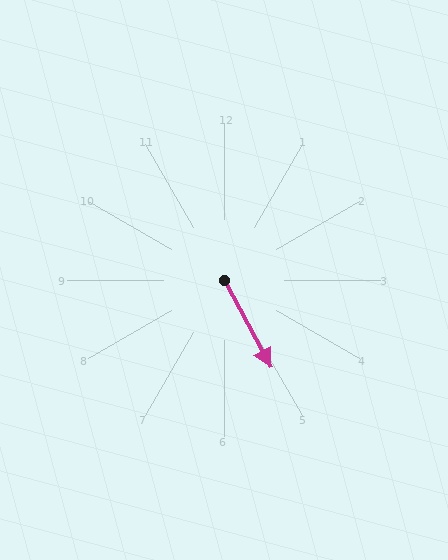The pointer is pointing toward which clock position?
Roughly 5 o'clock.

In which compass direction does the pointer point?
Southeast.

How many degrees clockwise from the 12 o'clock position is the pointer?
Approximately 152 degrees.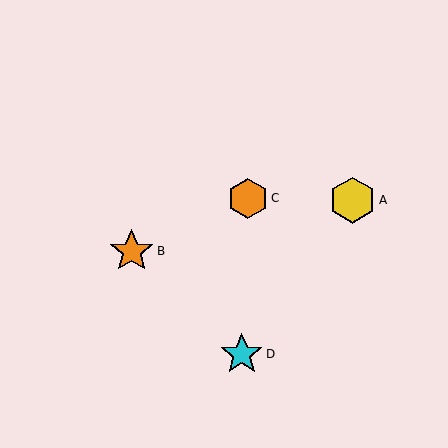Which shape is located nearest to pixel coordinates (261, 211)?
The orange hexagon (labeled C) at (248, 198) is nearest to that location.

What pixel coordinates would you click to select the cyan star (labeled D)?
Click at (242, 354) to select the cyan star D.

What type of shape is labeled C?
Shape C is an orange hexagon.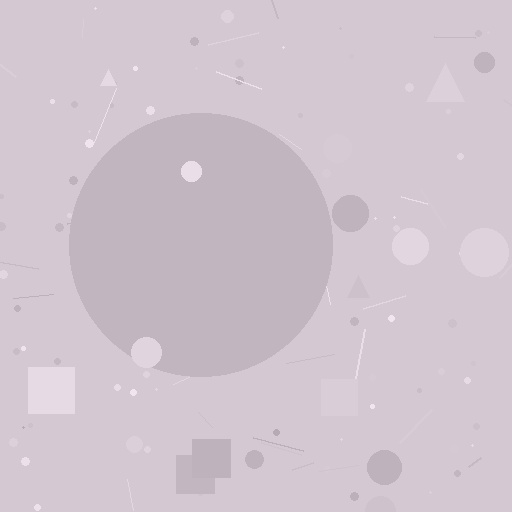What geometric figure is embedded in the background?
A circle is embedded in the background.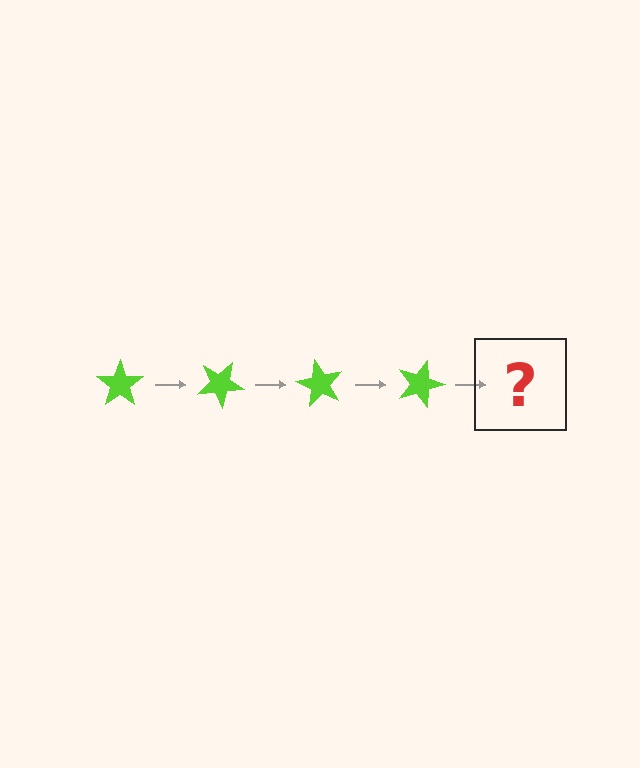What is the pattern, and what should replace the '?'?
The pattern is that the star rotates 30 degrees each step. The '?' should be a lime star rotated 120 degrees.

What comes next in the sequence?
The next element should be a lime star rotated 120 degrees.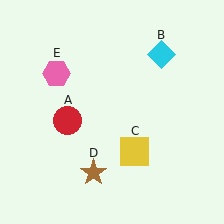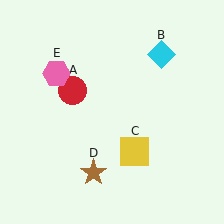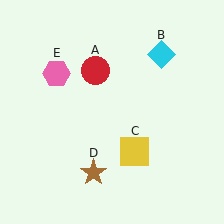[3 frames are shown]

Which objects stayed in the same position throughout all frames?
Cyan diamond (object B) and yellow square (object C) and brown star (object D) and pink hexagon (object E) remained stationary.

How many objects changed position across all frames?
1 object changed position: red circle (object A).